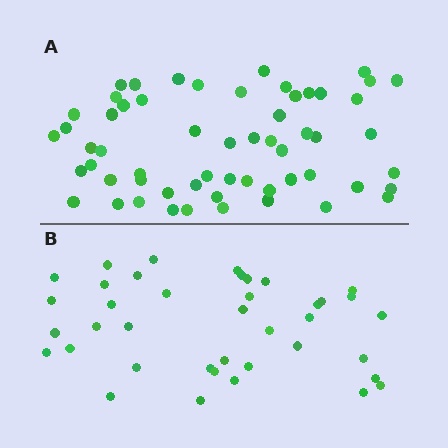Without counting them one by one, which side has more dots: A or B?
Region A (the top region) has more dots.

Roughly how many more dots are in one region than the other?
Region A has approximately 20 more dots than region B.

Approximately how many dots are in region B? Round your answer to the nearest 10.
About 40 dots. (The exact count is 39, which rounds to 40.)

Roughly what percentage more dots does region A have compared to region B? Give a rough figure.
About 50% more.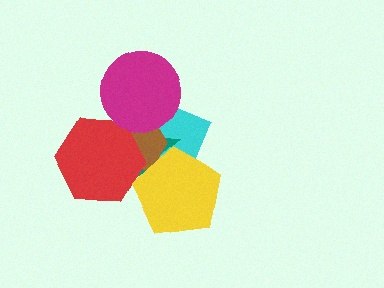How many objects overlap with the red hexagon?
3 objects overlap with the red hexagon.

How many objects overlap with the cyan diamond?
5 objects overlap with the cyan diamond.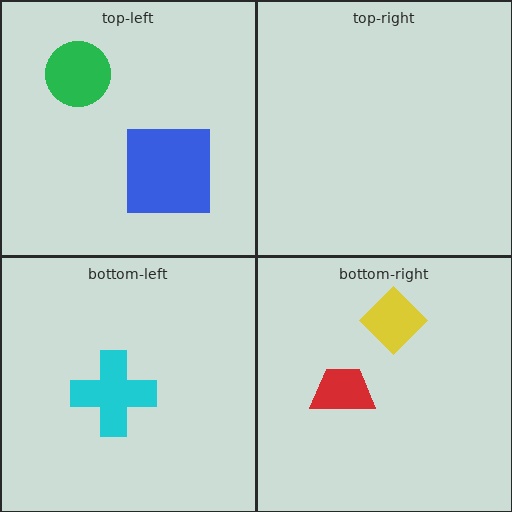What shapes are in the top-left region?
The blue square, the green circle.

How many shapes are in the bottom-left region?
1.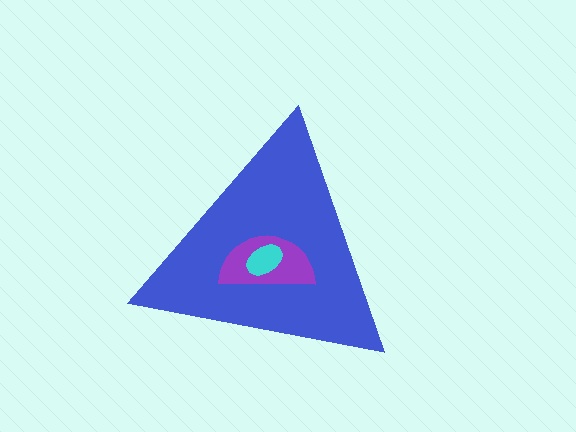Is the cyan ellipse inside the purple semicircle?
Yes.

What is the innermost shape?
The cyan ellipse.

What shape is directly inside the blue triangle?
The purple semicircle.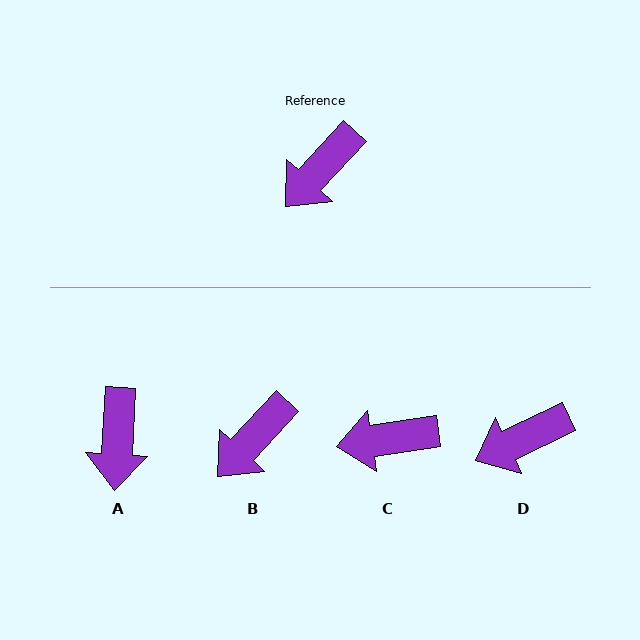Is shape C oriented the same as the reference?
No, it is off by about 39 degrees.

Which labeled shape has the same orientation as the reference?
B.